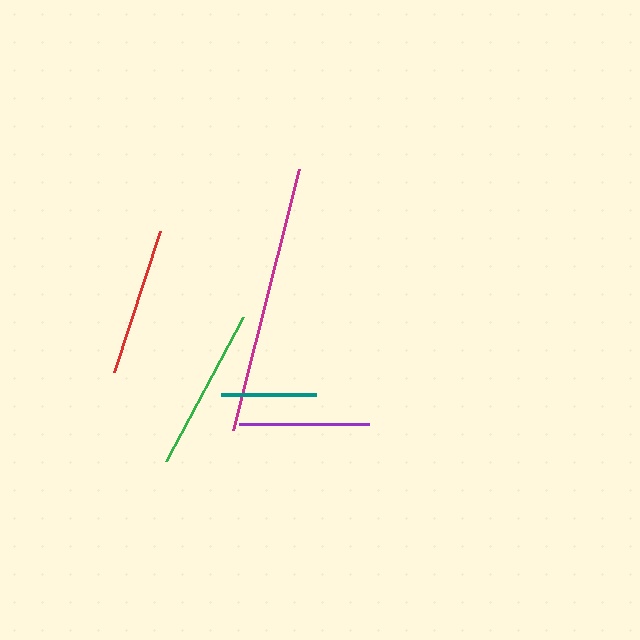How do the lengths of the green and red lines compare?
The green and red lines are approximately the same length.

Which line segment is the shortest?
The teal line is the shortest at approximately 94 pixels.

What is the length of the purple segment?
The purple segment is approximately 129 pixels long.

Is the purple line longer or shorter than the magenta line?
The magenta line is longer than the purple line.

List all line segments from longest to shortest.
From longest to shortest: magenta, green, red, purple, teal.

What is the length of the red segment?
The red segment is approximately 149 pixels long.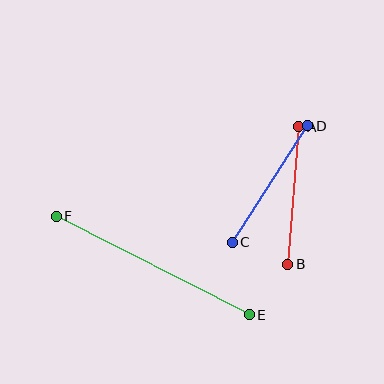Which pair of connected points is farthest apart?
Points E and F are farthest apart.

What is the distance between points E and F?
The distance is approximately 217 pixels.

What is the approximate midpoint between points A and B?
The midpoint is at approximately (293, 195) pixels.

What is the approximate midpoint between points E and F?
The midpoint is at approximately (153, 266) pixels.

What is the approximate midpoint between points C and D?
The midpoint is at approximately (270, 184) pixels.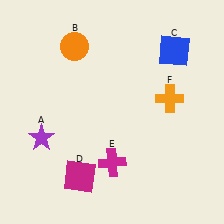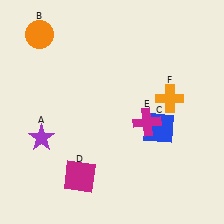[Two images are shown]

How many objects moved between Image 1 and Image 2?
3 objects moved between the two images.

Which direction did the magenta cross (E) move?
The magenta cross (E) moved up.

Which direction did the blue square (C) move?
The blue square (C) moved down.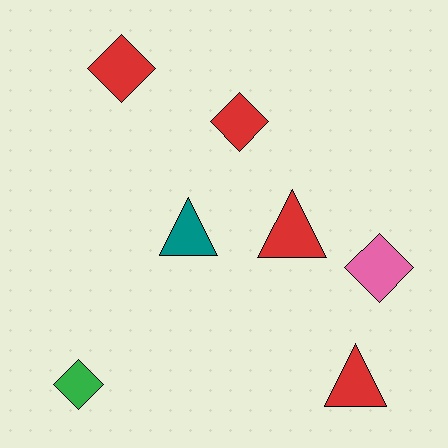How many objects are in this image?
There are 7 objects.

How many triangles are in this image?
There are 3 triangles.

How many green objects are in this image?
There is 1 green object.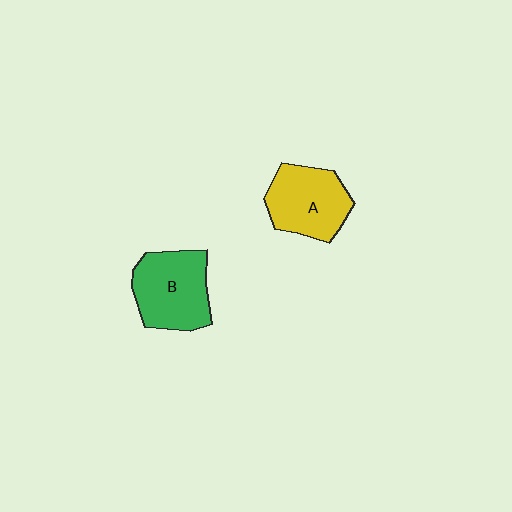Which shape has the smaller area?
Shape A (yellow).